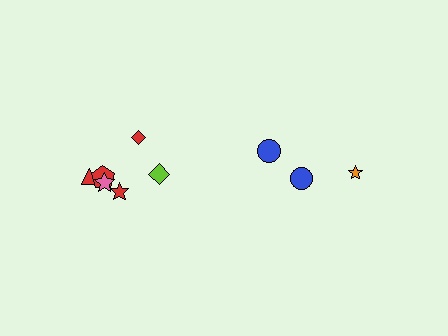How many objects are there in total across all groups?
There are 9 objects.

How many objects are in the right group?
There are 3 objects.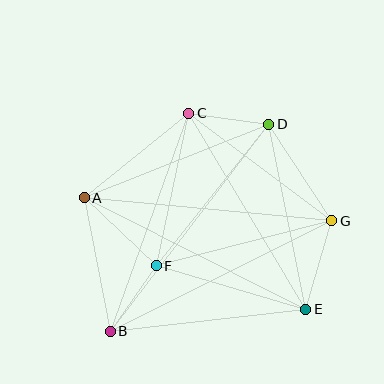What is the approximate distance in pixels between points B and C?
The distance between B and C is approximately 232 pixels.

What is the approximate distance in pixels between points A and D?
The distance between A and D is approximately 198 pixels.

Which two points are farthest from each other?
Points B and D are farthest from each other.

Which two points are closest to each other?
Points B and F are closest to each other.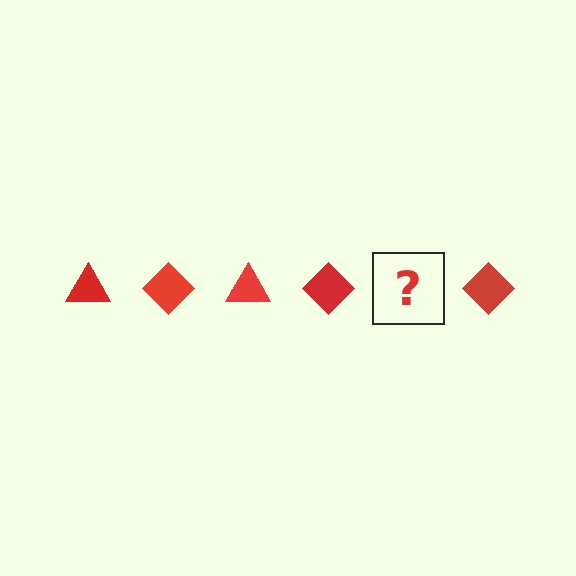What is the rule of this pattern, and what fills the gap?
The rule is that the pattern cycles through triangle, diamond shapes in red. The gap should be filled with a red triangle.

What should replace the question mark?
The question mark should be replaced with a red triangle.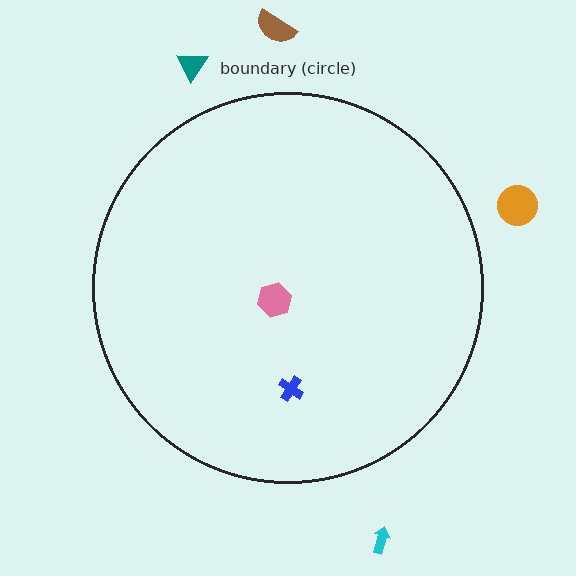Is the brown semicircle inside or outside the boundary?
Outside.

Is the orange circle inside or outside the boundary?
Outside.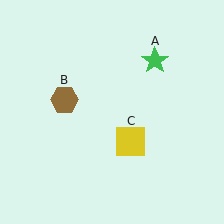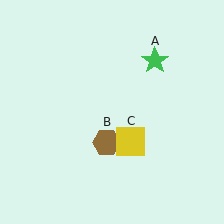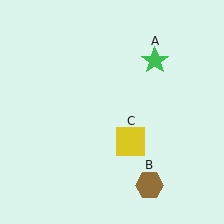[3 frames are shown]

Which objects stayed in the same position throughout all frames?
Green star (object A) and yellow square (object C) remained stationary.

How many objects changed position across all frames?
1 object changed position: brown hexagon (object B).